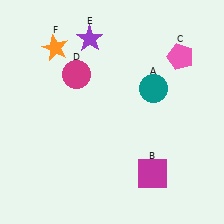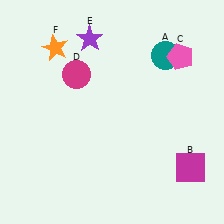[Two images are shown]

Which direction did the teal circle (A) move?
The teal circle (A) moved up.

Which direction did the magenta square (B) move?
The magenta square (B) moved right.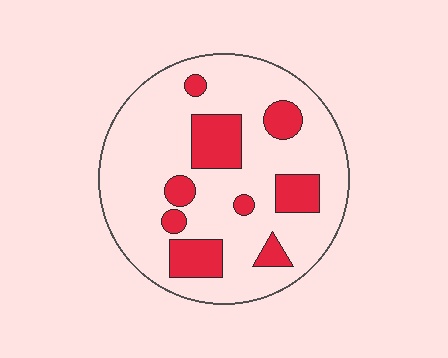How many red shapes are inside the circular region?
9.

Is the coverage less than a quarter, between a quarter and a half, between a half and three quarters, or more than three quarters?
Less than a quarter.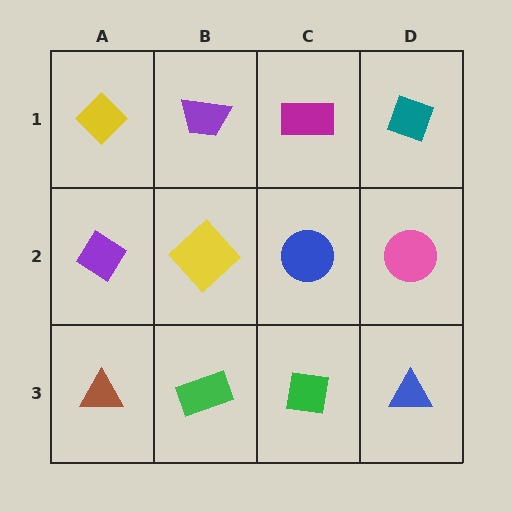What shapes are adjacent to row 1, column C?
A blue circle (row 2, column C), a purple trapezoid (row 1, column B), a teal diamond (row 1, column D).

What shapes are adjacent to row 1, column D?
A pink circle (row 2, column D), a magenta rectangle (row 1, column C).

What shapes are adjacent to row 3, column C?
A blue circle (row 2, column C), a green rectangle (row 3, column B), a blue triangle (row 3, column D).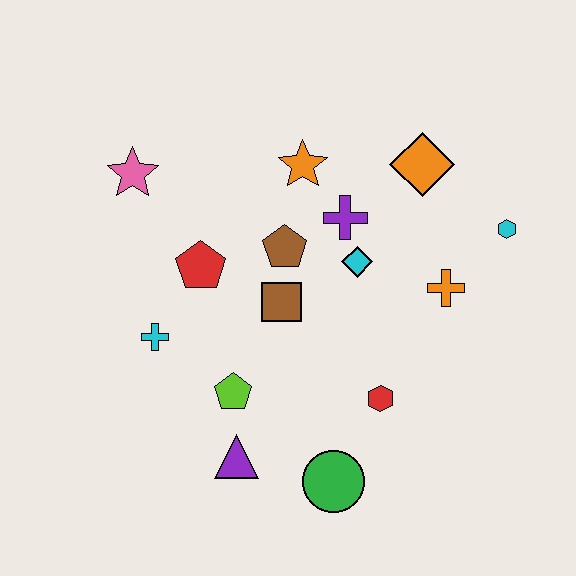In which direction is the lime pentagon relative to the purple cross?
The lime pentagon is below the purple cross.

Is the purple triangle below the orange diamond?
Yes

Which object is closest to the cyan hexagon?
The orange cross is closest to the cyan hexagon.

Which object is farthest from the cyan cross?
The cyan hexagon is farthest from the cyan cross.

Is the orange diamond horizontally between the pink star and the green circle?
No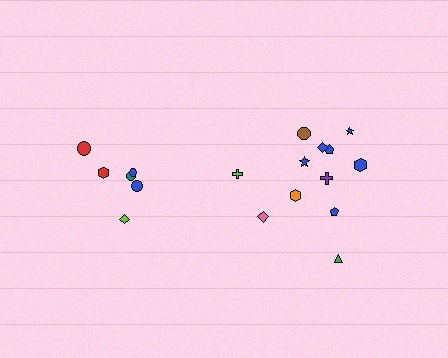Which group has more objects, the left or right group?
The right group.